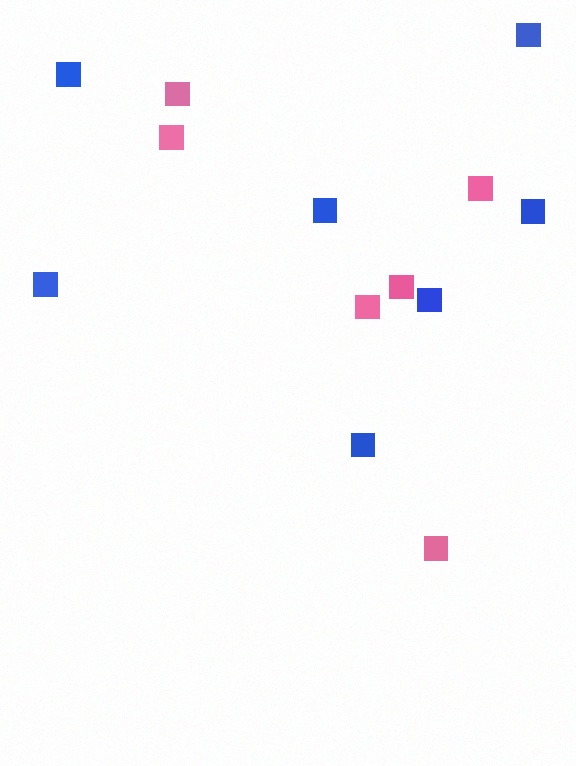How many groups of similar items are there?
There are 2 groups: one group of blue squares (7) and one group of pink squares (6).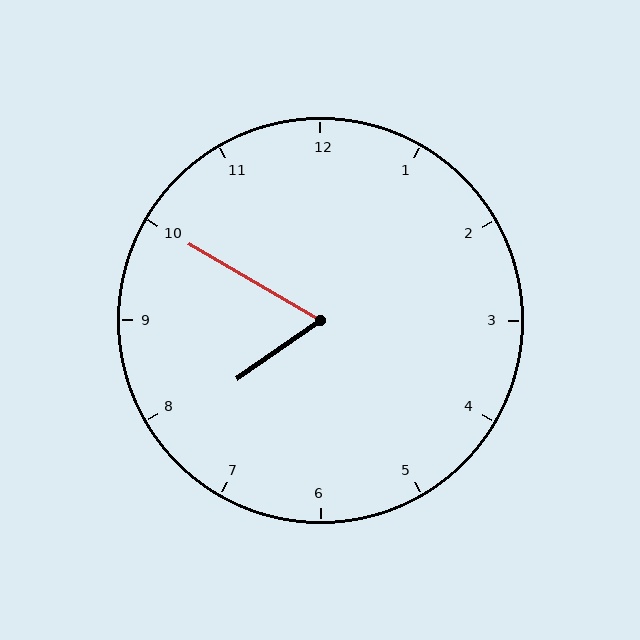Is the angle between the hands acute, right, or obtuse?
It is acute.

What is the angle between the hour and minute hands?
Approximately 65 degrees.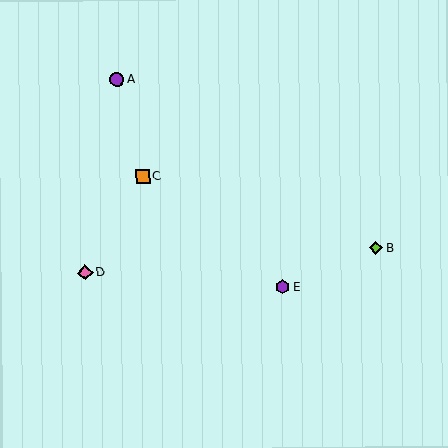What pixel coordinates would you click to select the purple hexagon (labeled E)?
Click at (283, 287) to select the purple hexagon E.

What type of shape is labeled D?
Shape D is a pink diamond.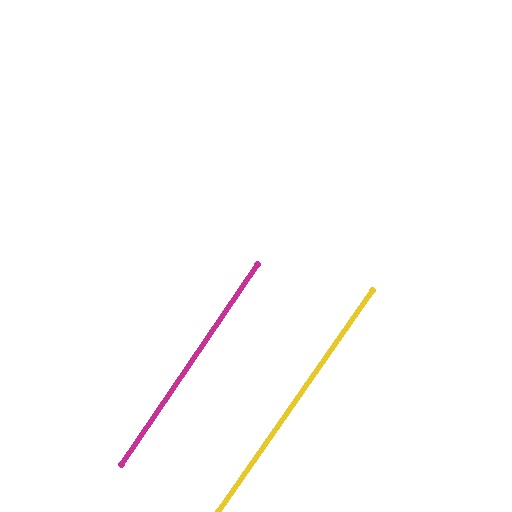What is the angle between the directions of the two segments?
Approximately 1 degree.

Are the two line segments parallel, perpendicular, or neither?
Parallel — their directions differ by only 0.5°.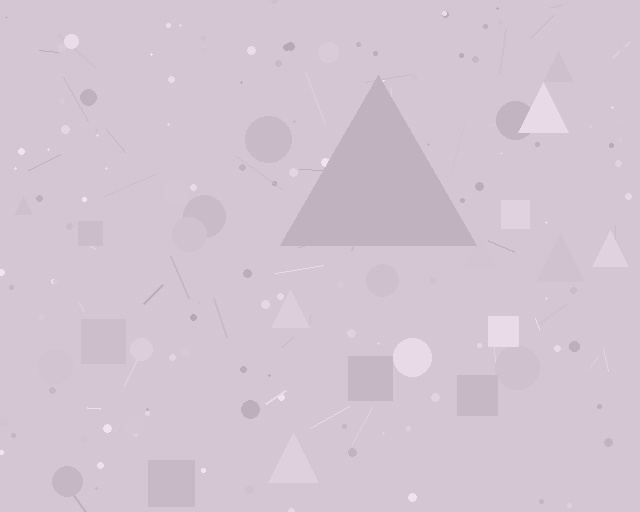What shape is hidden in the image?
A triangle is hidden in the image.